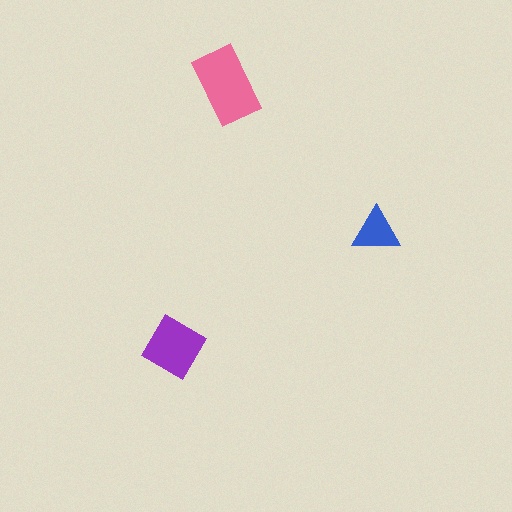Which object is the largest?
The pink rectangle.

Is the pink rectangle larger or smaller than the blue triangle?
Larger.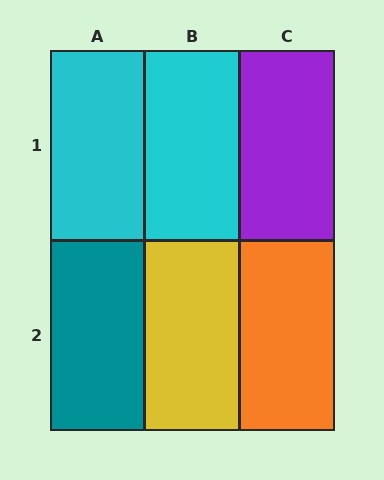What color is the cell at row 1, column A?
Cyan.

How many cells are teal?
1 cell is teal.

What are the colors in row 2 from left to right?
Teal, yellow, orange.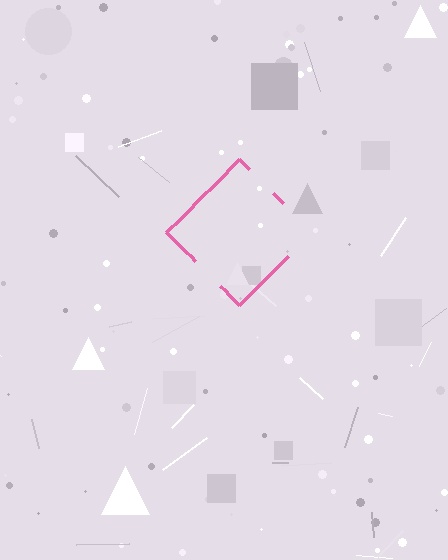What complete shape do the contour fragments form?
The contour fragments form a diamond.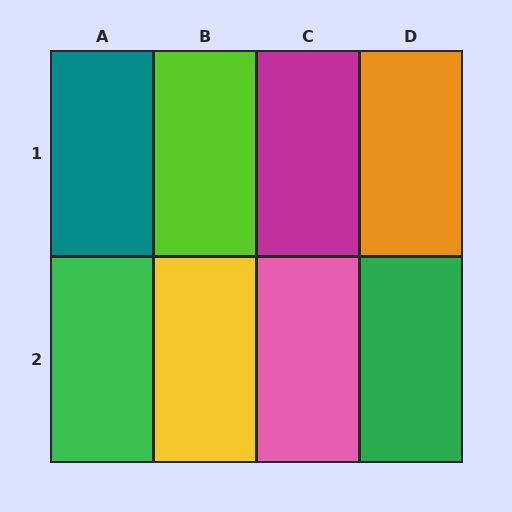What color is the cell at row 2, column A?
Green.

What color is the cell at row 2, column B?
Yellow.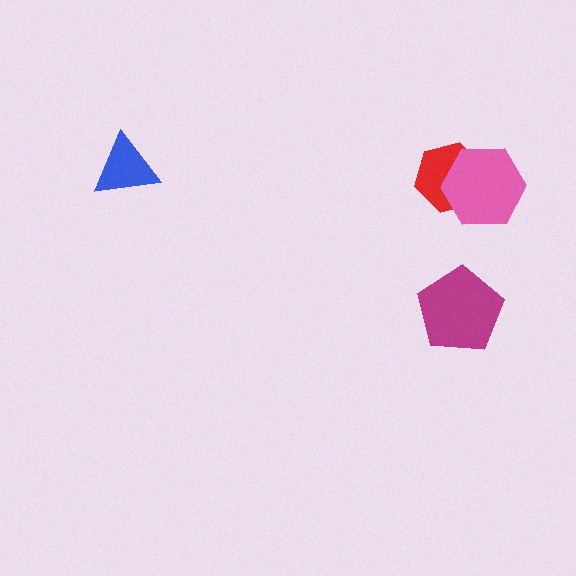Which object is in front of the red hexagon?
The pink hexagon is in front of the red hexagon.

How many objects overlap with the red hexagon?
1 object overlaps with the red hexagon.